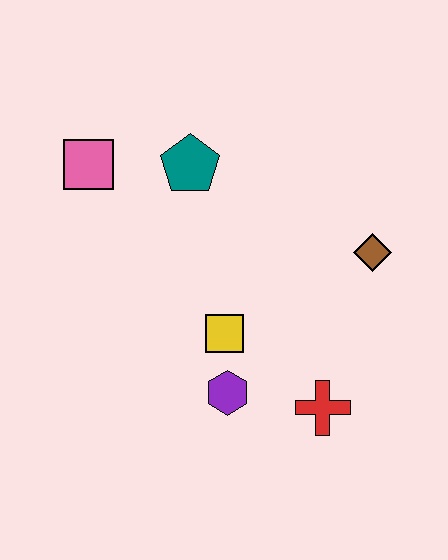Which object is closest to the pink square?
The teal pentagon is closest to the pink square.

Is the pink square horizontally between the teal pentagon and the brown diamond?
No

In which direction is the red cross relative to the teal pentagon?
The red cross is below the teal pentagon.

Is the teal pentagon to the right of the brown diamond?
No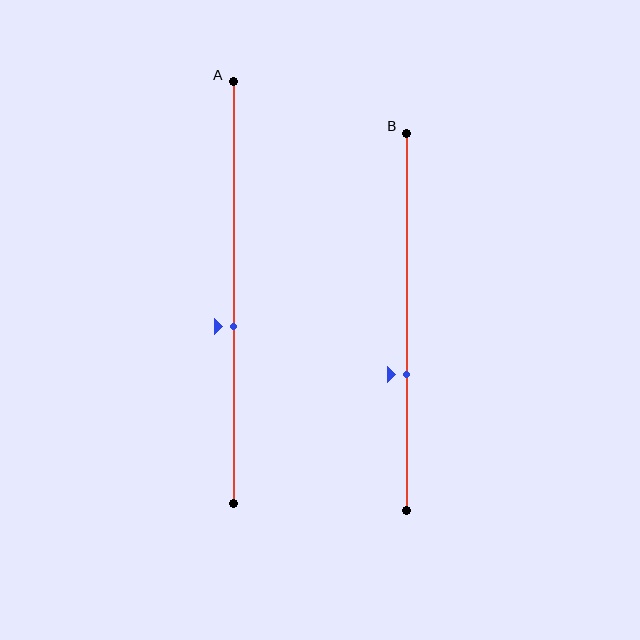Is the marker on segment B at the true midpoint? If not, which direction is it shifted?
No, the marker on segment B is shifted downward by about 14% of the segment length.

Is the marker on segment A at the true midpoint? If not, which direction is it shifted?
No, the marker on segment A is shifted downward by about 8% of the segment length.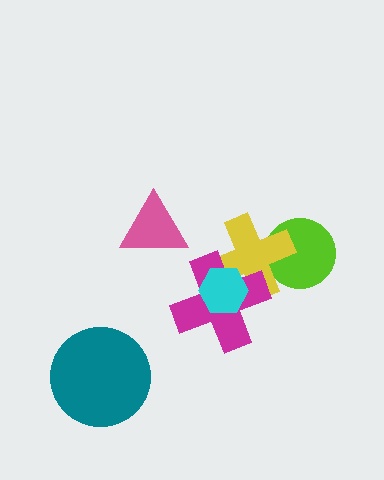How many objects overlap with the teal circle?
0 objects overlap with the teal circle.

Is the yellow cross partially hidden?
Yes, it is partially covered by another shape.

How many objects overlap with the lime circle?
1 object overlaps with the lime circle.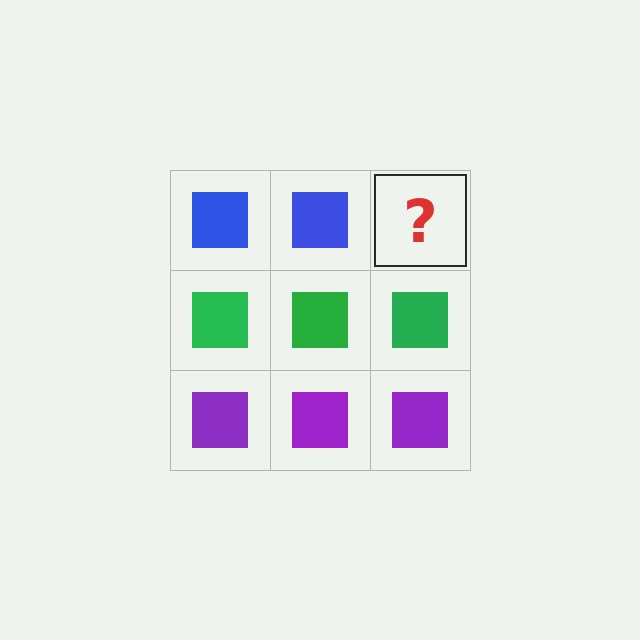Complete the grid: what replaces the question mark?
The question mark should be replaced with a blue square.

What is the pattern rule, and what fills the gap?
The rule is that each row has a consistent color. The gap should be filled with a blue square.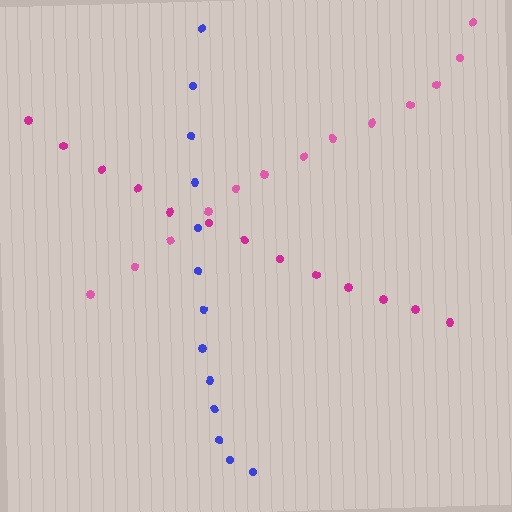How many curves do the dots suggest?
There are 3 distinct paths.